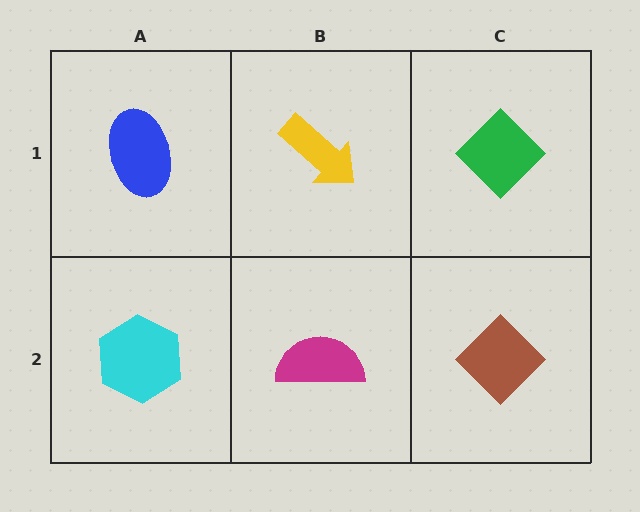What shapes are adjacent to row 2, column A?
A blue ellipse (row 1, column A), a magenta semicircle (row 2, column B).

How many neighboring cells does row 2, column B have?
3.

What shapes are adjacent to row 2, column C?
A green diamond (row 1, column C), a magenta semicircle (row 2, column B).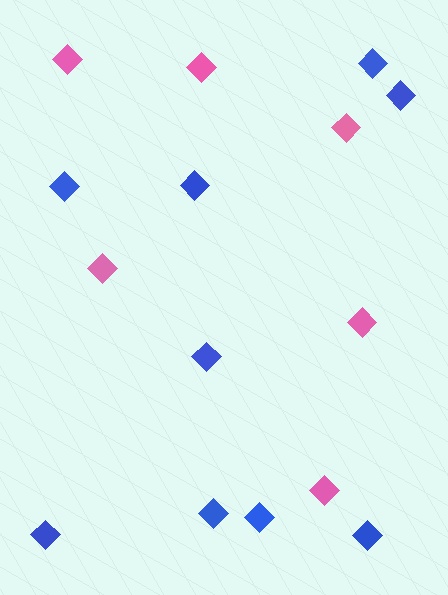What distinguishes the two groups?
There are 2 groups: one group of pink diamonds (6) and one group of blue diamonds (9).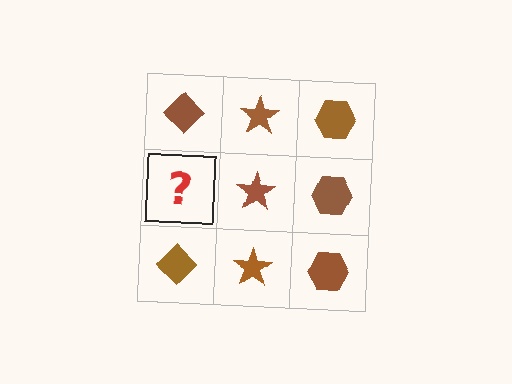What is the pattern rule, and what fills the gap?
The rule is that each column has a consistent shape. The gap should be filled with a brown diamond.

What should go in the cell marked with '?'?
The missing cell should contain a brown diamond.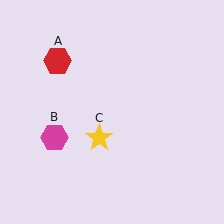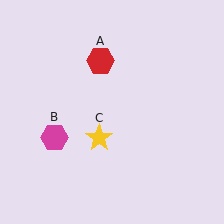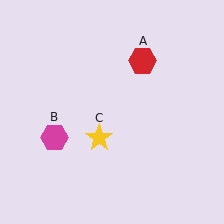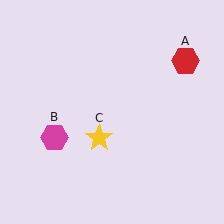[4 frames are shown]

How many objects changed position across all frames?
1 object changed position: red hexagon (object A).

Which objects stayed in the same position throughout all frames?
Magenta hexagon (object B) and yellow star (object C) remained stationary.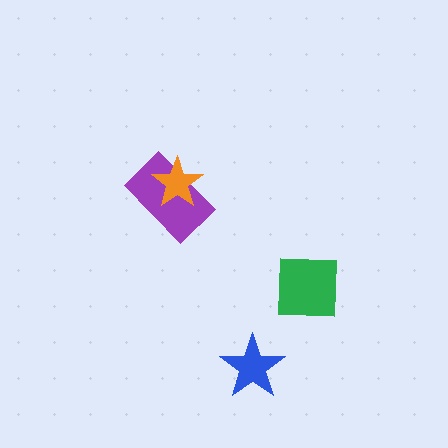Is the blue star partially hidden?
No, no other shape covers it.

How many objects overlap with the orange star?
1 object overlaps with the orange star.